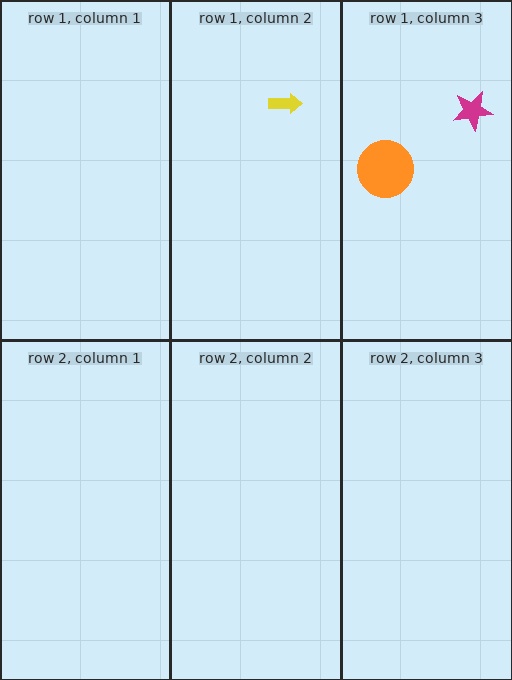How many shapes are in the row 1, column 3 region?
2.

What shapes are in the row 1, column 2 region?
The yellow arrow.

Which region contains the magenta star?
The row 1, column 3 region.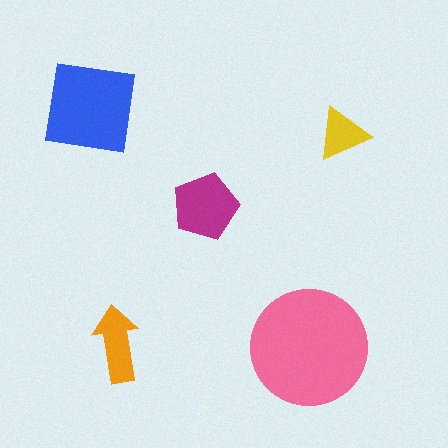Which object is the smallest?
The yellow triangle.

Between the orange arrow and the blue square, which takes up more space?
The blue square.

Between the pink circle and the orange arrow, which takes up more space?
The pink circle.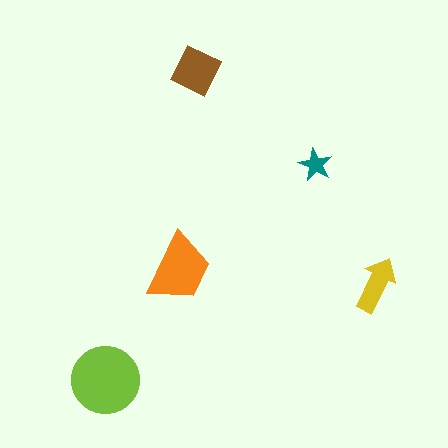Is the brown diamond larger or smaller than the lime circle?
Smaller.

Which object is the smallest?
The teal star.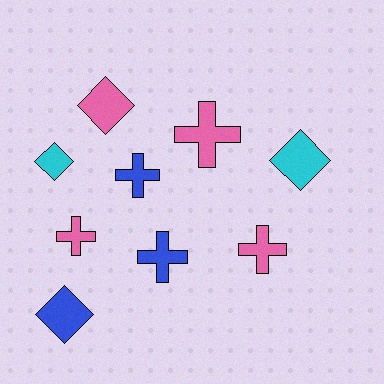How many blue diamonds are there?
There is 1 blue diamond.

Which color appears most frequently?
Pink, with 4 objects.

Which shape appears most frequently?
Cross, with 5 objects.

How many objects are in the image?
There are 9 objects.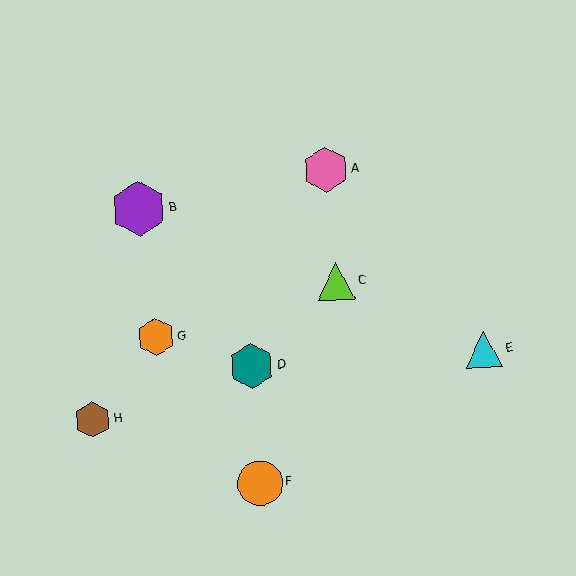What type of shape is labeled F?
Shape F is an orange circle.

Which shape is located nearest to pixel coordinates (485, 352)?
The cyan triangle (labeled E) at (484, 349) is nearest to that location.